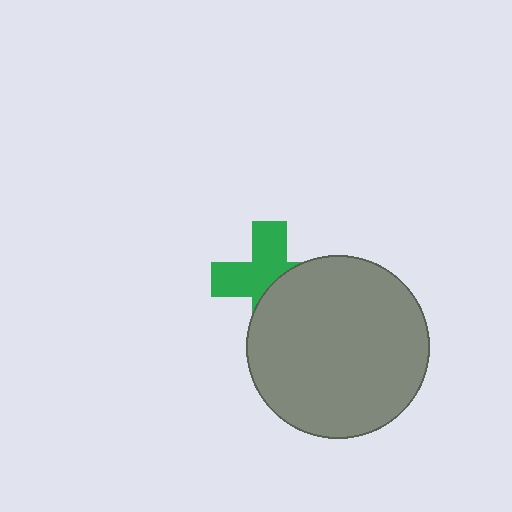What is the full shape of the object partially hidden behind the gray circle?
The partially hidden object is a green cross.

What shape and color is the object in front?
The object in front is a gray circle.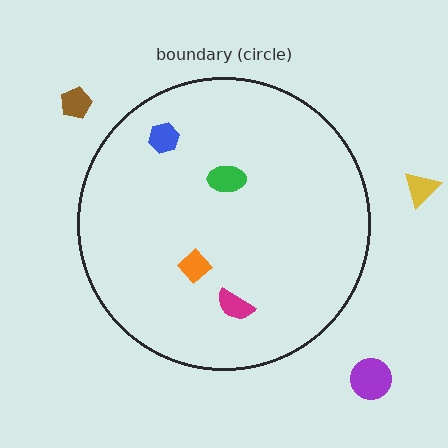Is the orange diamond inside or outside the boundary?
Inside.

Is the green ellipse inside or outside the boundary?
Inside.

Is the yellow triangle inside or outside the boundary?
Outside.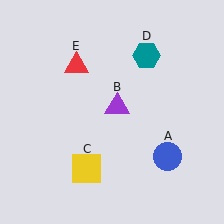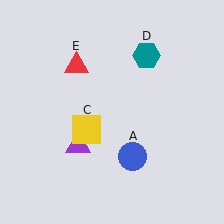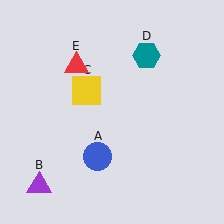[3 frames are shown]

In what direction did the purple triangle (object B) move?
The purple triangle (object B) moved down and to the left.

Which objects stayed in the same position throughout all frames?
Teal hexagon (object D) and red triangle (object E) remained stationary.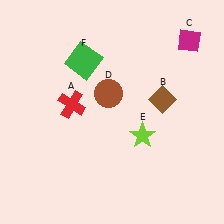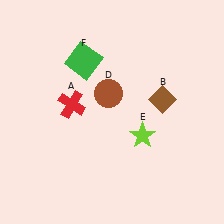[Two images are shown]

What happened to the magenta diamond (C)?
The magenta diamond (C) was removed in Image 2. It was in the top-right area of Image 1.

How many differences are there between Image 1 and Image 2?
There is 1 difference between the two images.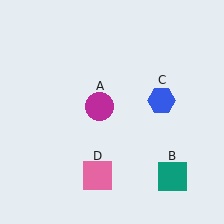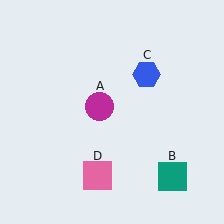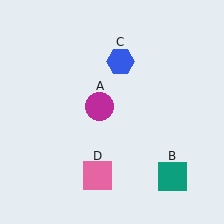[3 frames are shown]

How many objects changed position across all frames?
1 object changed position: blue hexagon (object C).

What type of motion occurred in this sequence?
The blue hexagon (object C) rotated counterclockwise around the center of the scene.